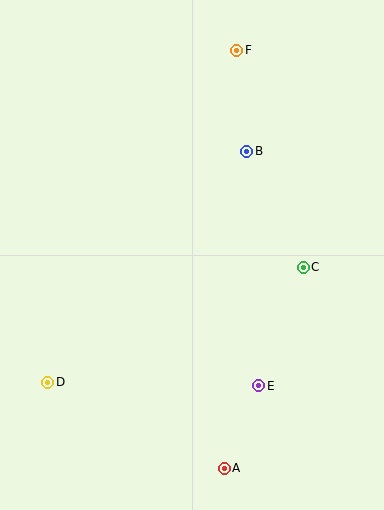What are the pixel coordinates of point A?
Point A is at (224, 468).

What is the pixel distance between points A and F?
The distance between A and F is 419 pixels.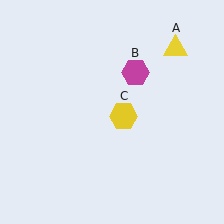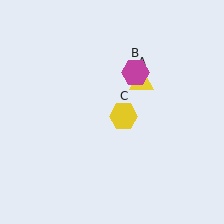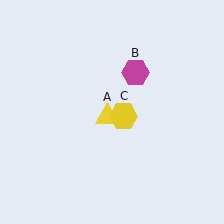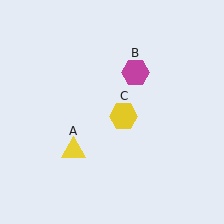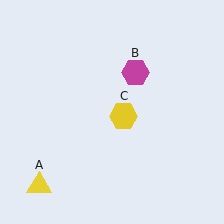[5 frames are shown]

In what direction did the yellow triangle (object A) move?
The yellow triangle (object A) moved down and to the left.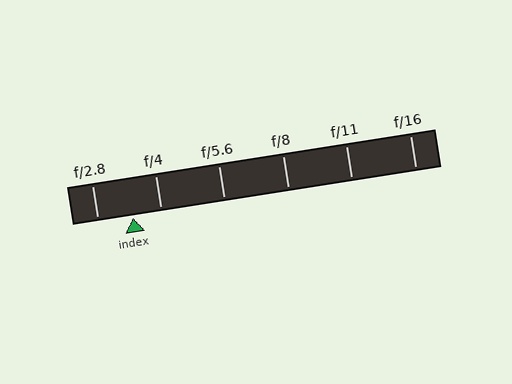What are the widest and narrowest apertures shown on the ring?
The widest aperture shown is f/2.8 and the narrowest is f/16.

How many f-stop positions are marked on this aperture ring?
There are 6 f-stop positions marked.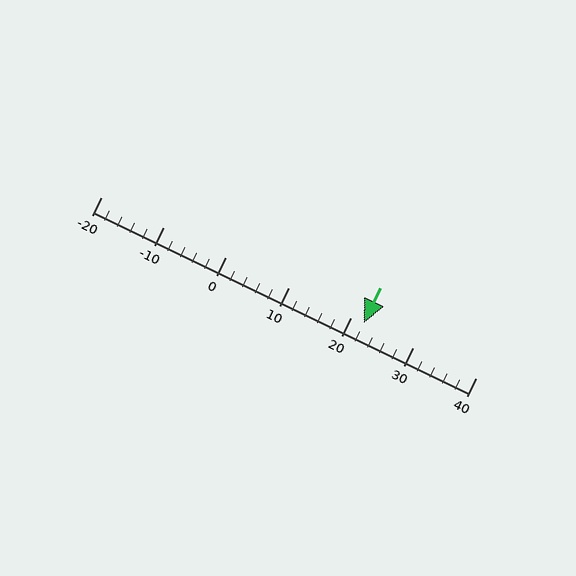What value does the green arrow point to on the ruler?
The green arrow points to approximately 22.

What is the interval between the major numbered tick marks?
The major tick marks are spaced 10 units apart.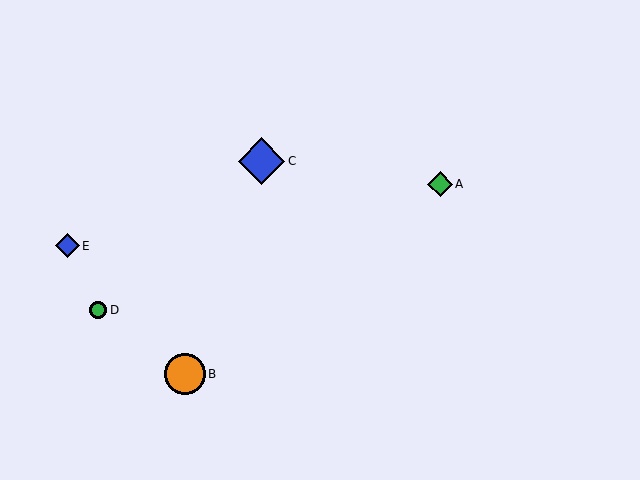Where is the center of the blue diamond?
The center of the blue diamond is at (67, 246).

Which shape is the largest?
The blue diamond (labeled C) is the largest.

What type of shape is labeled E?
Shape E is a blue diamond.